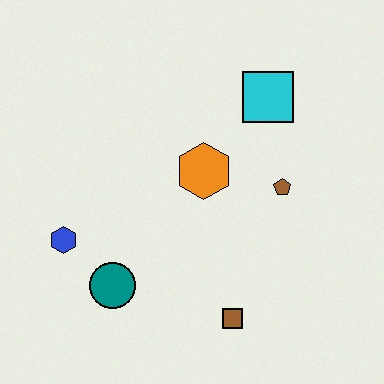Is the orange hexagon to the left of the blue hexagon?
No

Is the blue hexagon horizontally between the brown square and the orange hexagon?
No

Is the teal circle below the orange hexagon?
Yes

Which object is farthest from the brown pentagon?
The blue hexagon is farthest from the brown pentagon.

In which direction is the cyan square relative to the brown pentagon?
The cyan square is above the brown pentagon.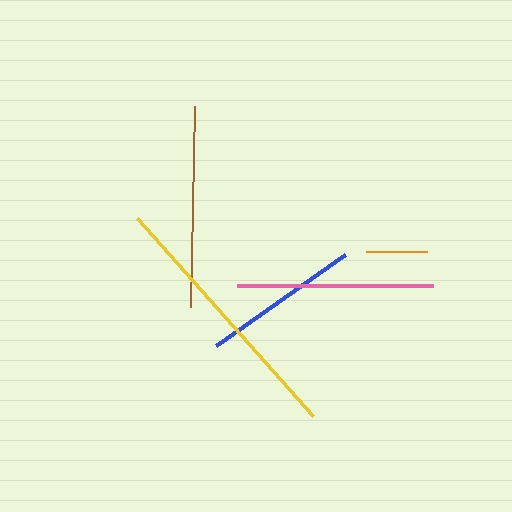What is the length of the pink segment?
The pink segment is approximately 196 pixels long.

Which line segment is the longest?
The yellow line is the longest at approximately 265 pixels.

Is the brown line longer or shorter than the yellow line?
The yellow line is longer than the brown line.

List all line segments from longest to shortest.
From longest to shortest: yellow, brown, pink, blue, orange.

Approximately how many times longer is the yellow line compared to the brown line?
The yellow line is approximately 1.3 times the length of the brown line.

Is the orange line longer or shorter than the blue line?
The blue line is longer than the orange line.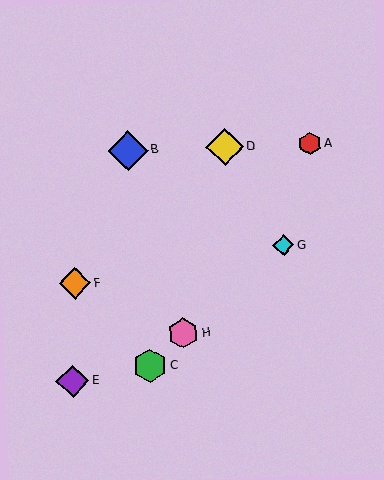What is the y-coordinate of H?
Object H is at y≈333.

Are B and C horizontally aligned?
No, B is at y≈151 and C is at y≈366.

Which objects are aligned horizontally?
Objects A, B, D are aligned horizontally.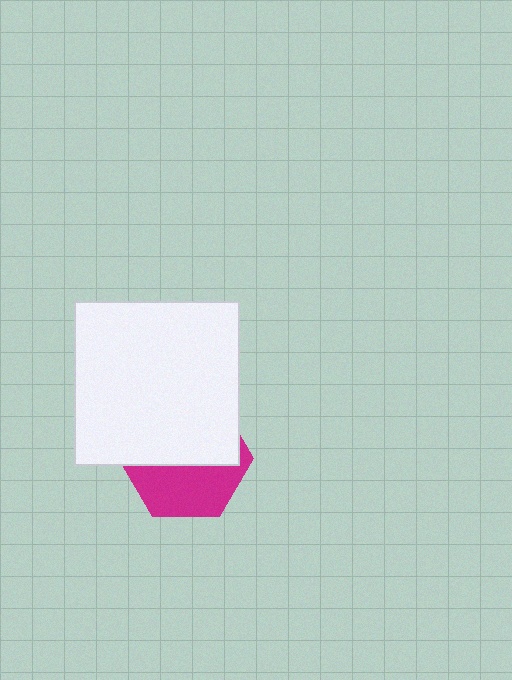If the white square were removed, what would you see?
You would see the complete magenta hexagon.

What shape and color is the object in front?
The object in front is a white square.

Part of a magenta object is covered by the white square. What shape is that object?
It is a hexagon.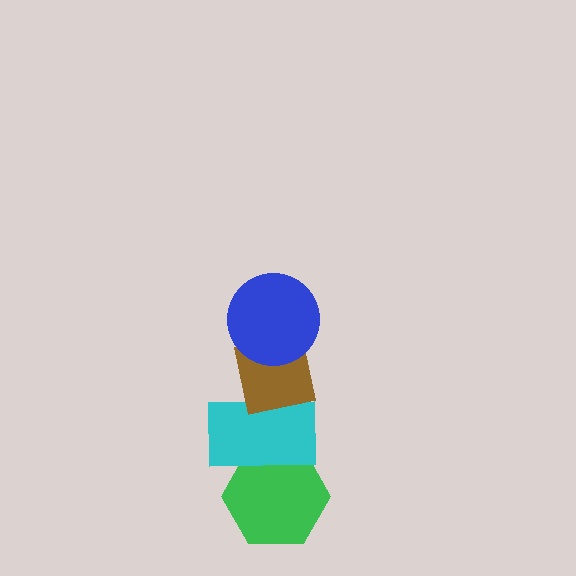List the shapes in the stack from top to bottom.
From top to bottom: the blue circle, the brown square, the cyan rectangle, the green hexagon.